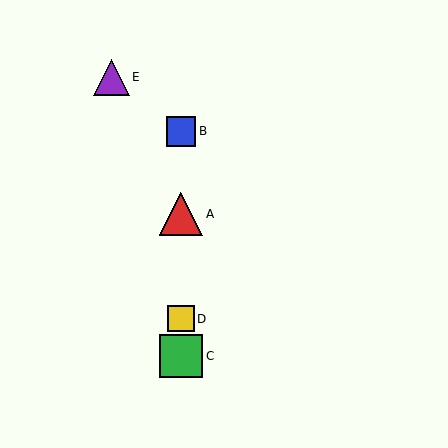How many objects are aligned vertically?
4 objects (A, B, C, D) are aligned vertically.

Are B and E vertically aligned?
No, B is at x≈181 and E is at x≈111.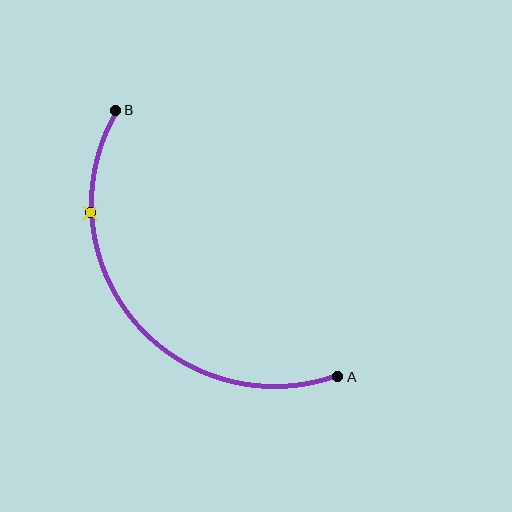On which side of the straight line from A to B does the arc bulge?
The arc bulges below and to the left of the straight line connecting A and B.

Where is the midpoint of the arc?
The arc midpoint is the point on the curve farthest from the straight line joining A and B. It sits below and to the left of that line.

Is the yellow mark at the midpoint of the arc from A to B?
No. The yellow mark lies on the arc but is closer to endpoint B. The arc midpoint would be at the point on the curve equidistant along the arc from both A and B.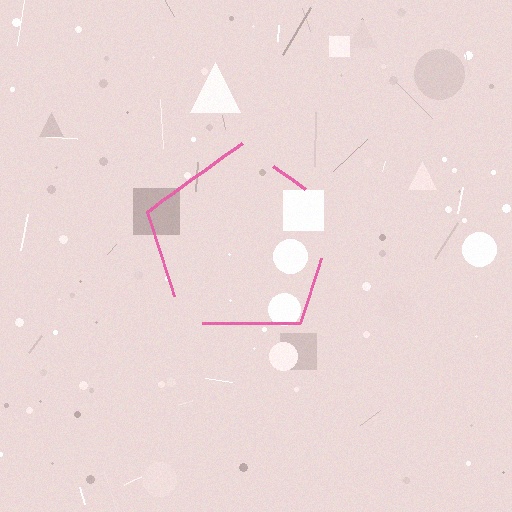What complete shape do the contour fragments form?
The contour fragments form a pentagon.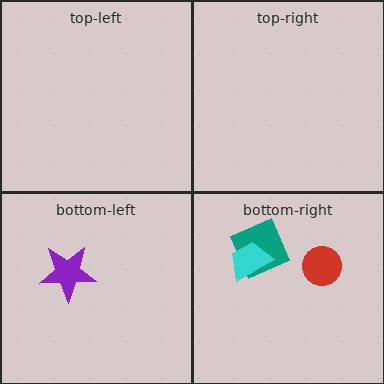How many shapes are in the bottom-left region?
1.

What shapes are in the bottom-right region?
The teal square, the red circle, the cyan trapezoid.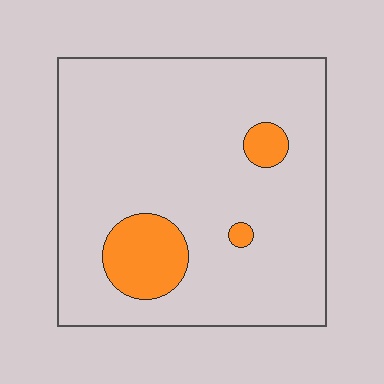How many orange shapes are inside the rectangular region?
3.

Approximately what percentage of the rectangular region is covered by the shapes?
Approximately 10%.